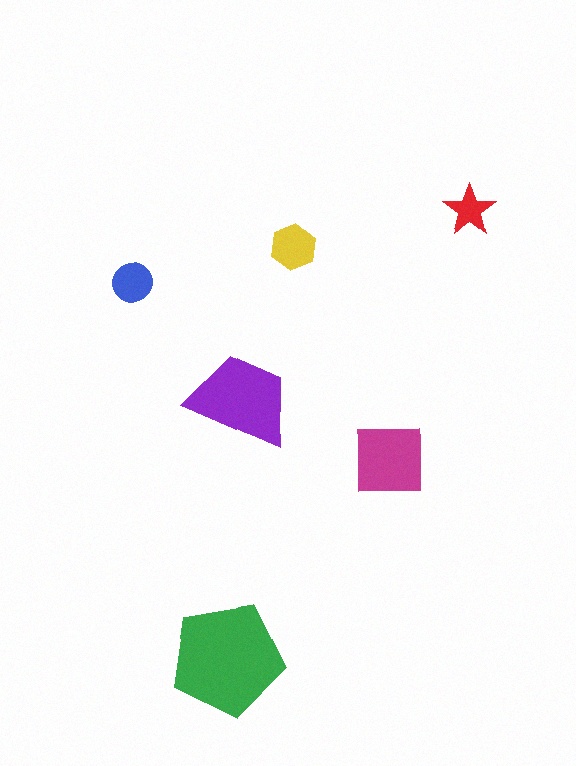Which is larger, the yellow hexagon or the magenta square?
The magenta square.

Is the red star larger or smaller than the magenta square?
Smaller.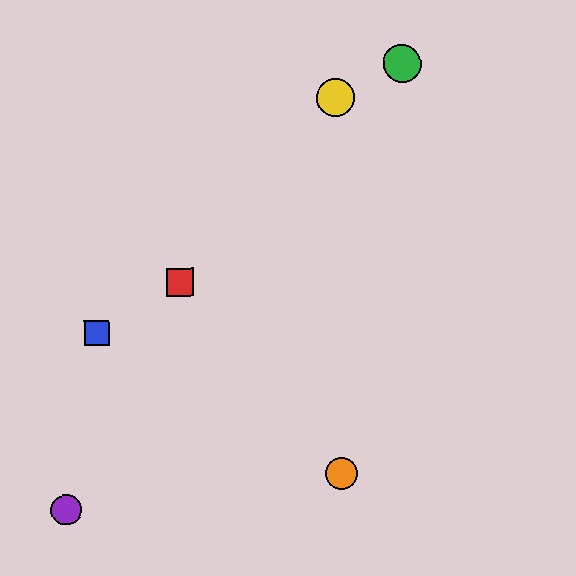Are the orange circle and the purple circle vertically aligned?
No, the orange circle is at x≈341 and the purple circle is at x≈66.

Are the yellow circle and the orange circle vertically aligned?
Yes, both are at x≈335.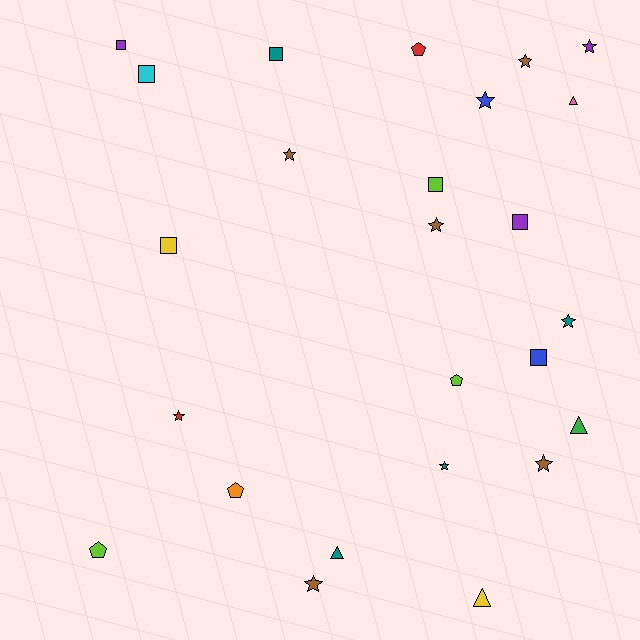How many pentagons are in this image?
There are 4 pentagons.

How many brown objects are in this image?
There are 5 brown objects.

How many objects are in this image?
There are 25 objects.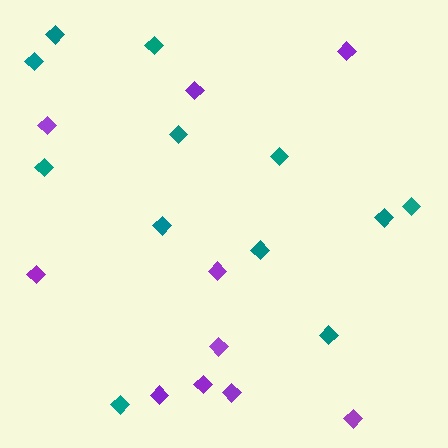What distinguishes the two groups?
There are 2 groups: one group of purple diamonds (10) and one group of teal diamonds (12).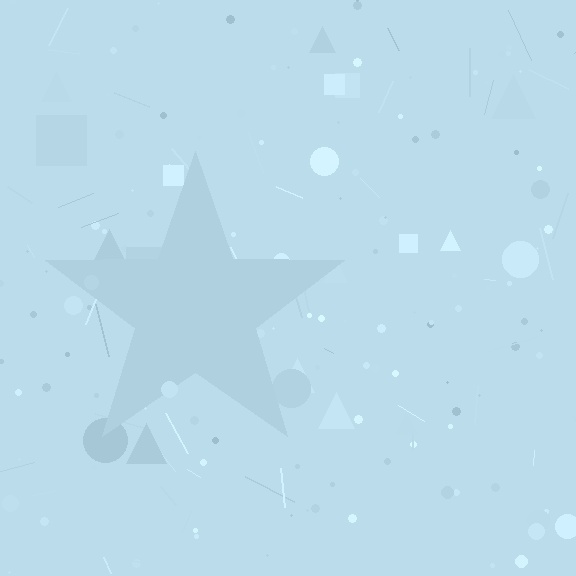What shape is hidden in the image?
A star is hidden in the image.